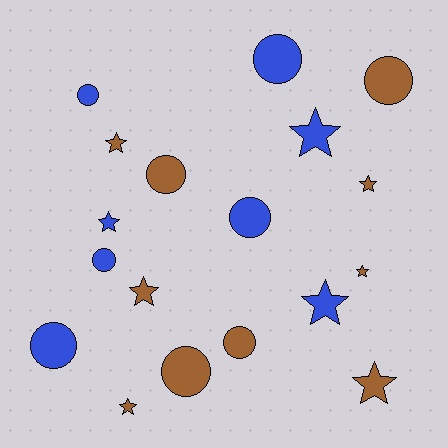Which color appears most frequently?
Brown, with 10 objects.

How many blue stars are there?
There are 3 blue stars.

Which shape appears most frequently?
Star, with 9 objects.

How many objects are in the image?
There are 18 objects.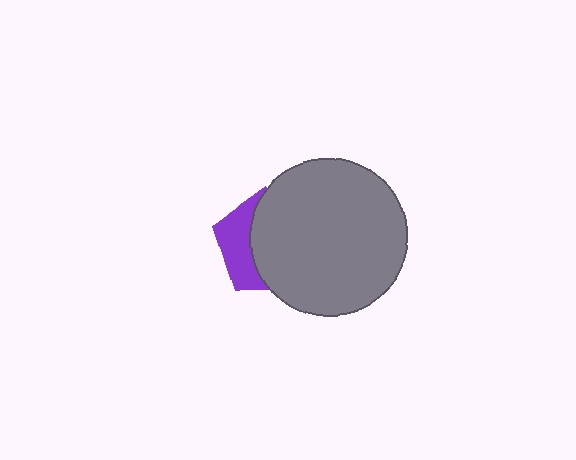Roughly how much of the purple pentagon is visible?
A small part of it is visible (roughly 35%).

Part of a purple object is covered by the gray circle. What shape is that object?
It is a pentagon.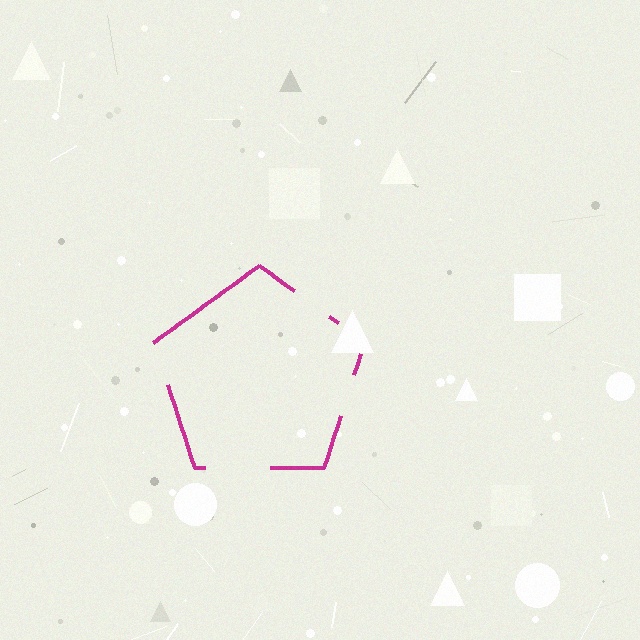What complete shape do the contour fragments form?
The contour fragments form a pentagon.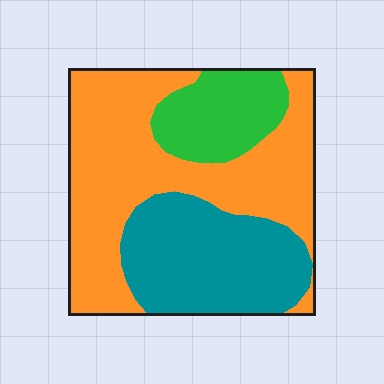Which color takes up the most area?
Orange, at roughly 55%.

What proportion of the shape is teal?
Teal takes up between a sixth and a third of the shape.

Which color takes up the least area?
Green, at roughly 15%.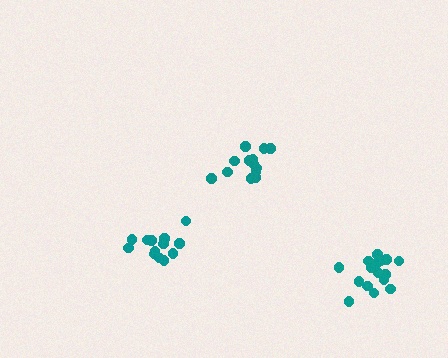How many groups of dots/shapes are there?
There are 3 groups.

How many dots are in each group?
Group 1: 13 dots, Group 2: 13 dots, Group 3: 16 dots (42 total).